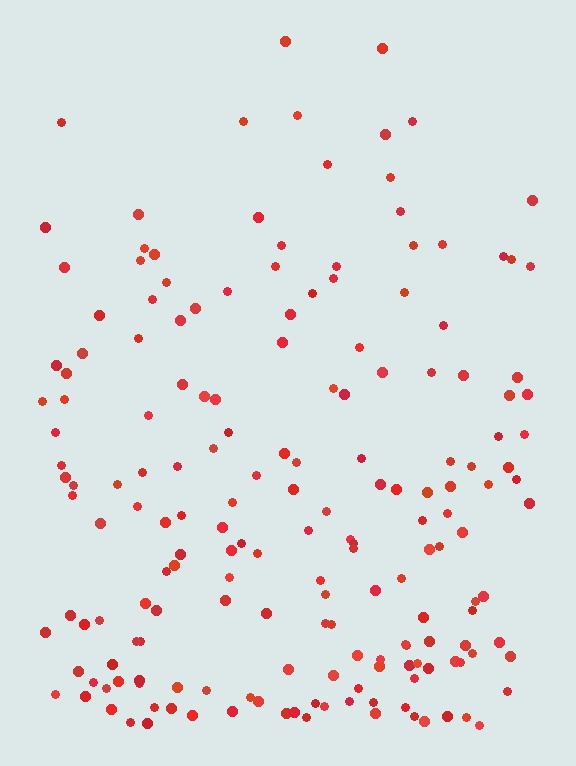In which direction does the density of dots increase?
From top to bottom, with the bottom side densest.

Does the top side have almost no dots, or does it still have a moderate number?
Still a moderate number, just noticeably fewer than the bottom.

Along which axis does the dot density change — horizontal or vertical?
Vertical.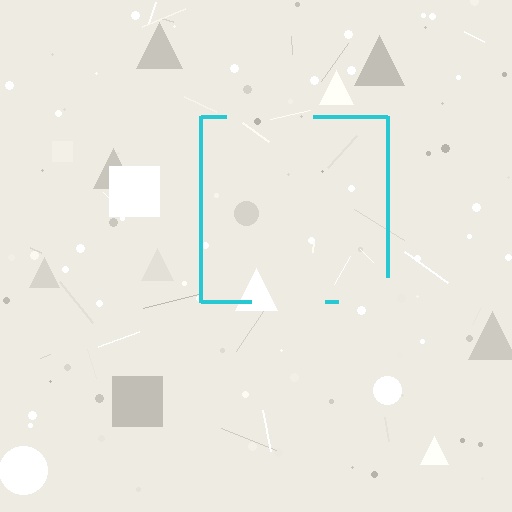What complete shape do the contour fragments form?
The contour fragments form a square.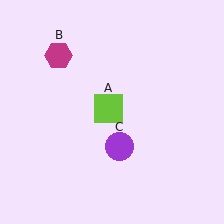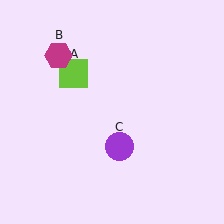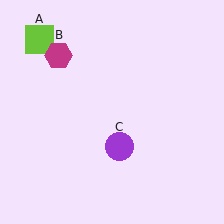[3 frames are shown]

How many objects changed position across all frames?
1 object changed position: lime square (object A).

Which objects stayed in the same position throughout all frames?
Magenta hexagon (object B) and purple circle (object C) remained stationary.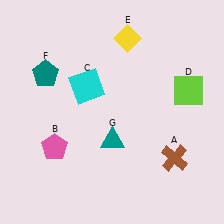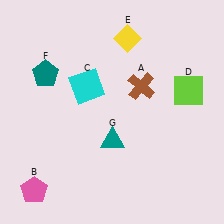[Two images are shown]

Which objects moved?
The objects that moved are: the brown cross (A), the pink pentagon (B).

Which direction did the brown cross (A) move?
The brown cross (A) moved up.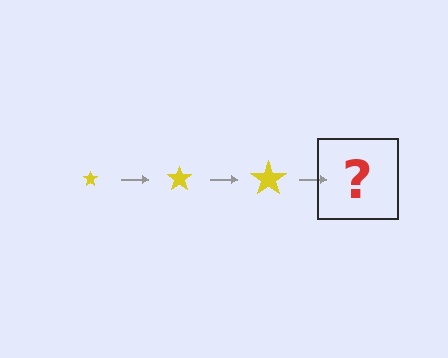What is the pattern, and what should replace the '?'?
The pattern is that the star gets progressively larger each step. The '?' should be a yellow star, larger than the previous one.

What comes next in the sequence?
The next element should be a yellow star, larger than the previous one.